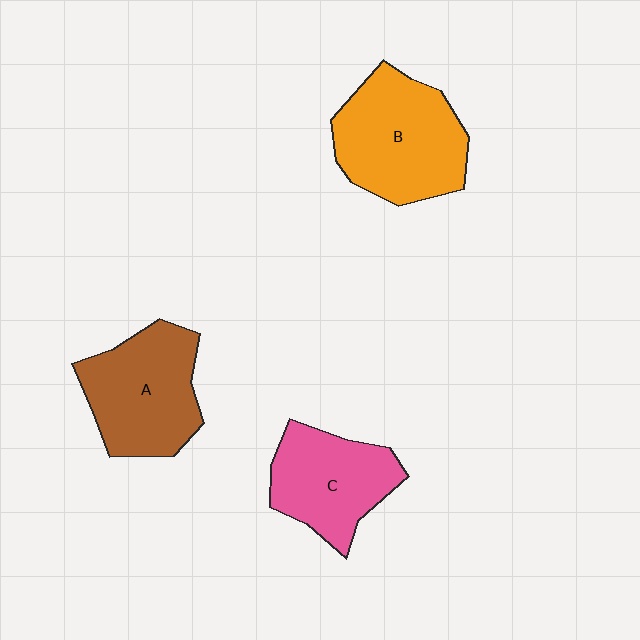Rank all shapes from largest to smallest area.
From largest to smallest: B (orange), A (brown), C (pink).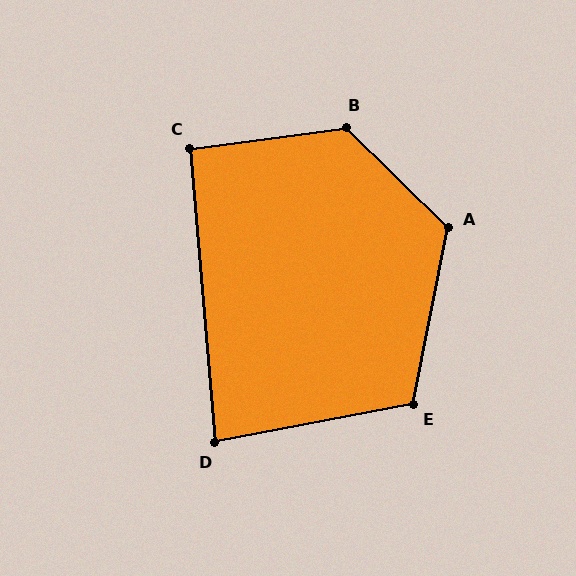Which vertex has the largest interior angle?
B, at approximately 128 degrees.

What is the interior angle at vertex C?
Approximately 93 degrees (approximately right).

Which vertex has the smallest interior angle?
D, at approximately 84 degrees.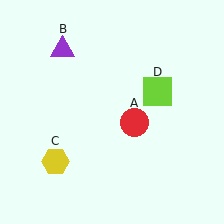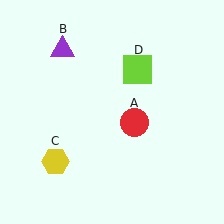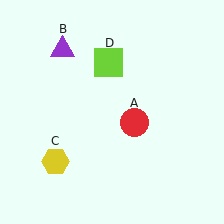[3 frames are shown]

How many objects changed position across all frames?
1 object changed position: lime square (object D).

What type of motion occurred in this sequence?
The lime square (object D) rotated counterclockwise around the center of the scene.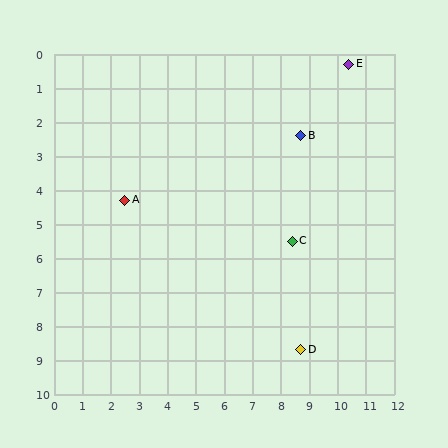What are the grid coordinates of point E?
Point E is at approximately (10.4, 0.3).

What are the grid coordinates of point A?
Point A is at approximately (2.5, 4.3).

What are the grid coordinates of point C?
Point C is at approximately (8.4, 5.5).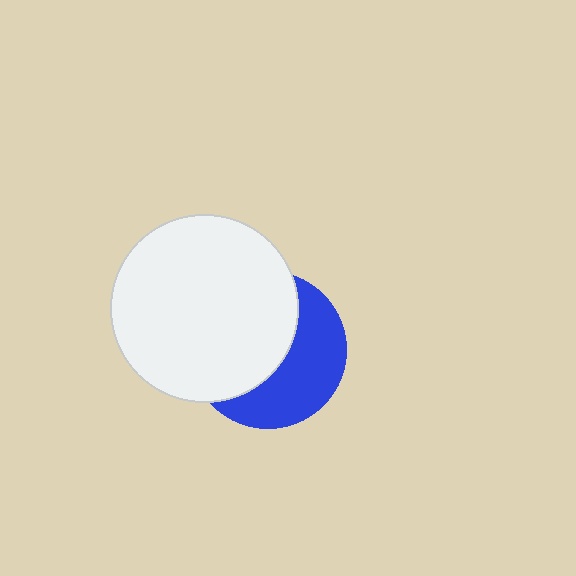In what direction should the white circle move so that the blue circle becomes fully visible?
The white circle should move left. That is the shortest direction to clear the overlap and leave the blue circle fully visible.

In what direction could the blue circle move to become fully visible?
The blue circle could move right. That would shift it out from behind the white circle entirely.